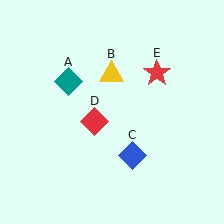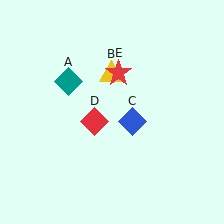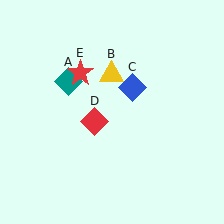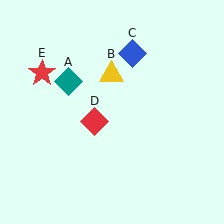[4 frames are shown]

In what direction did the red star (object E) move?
The red star (object E) moved left.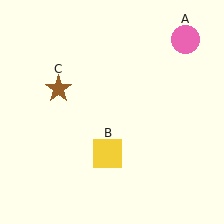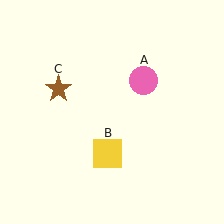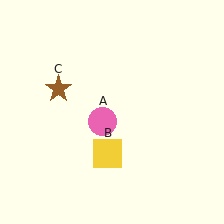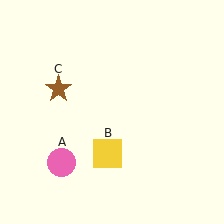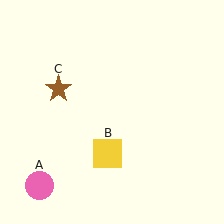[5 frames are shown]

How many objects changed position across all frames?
1 object changed position: pink circle (object A).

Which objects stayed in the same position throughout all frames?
Yellow square (object B) and brown star (object C) remained stationary.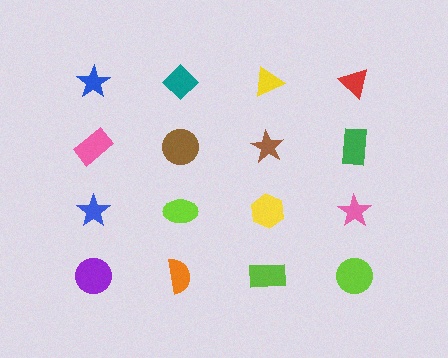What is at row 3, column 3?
A yellow hexagon.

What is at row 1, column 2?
A teal diamond.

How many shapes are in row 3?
4 shapes.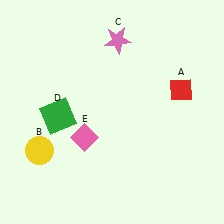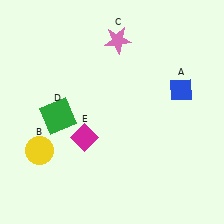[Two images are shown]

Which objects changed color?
A changed from red to blue. E changed from pink to magenta.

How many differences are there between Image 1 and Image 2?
There are 2 differences between the two images.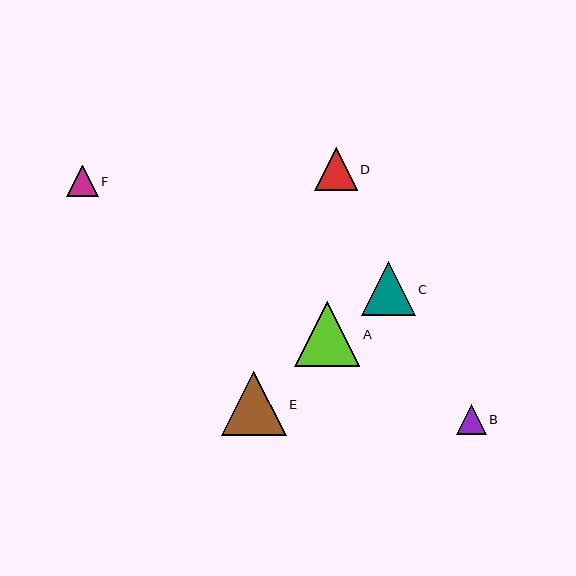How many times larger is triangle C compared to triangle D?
Triangle C is approximately 1.3 times the size of triangle D.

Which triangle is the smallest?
Triangle B is the smallest with a size of approximately 30 pixels.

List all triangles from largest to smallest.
From largest to smallest: A, E, C, D, F, B.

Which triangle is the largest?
Triangle A is the largest with a size of approximately 65 pixels.